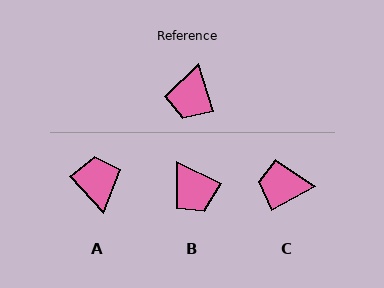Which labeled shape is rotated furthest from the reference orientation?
A, about 156 degrees away.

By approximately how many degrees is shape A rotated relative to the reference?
Approximately 156 degrees clockwise.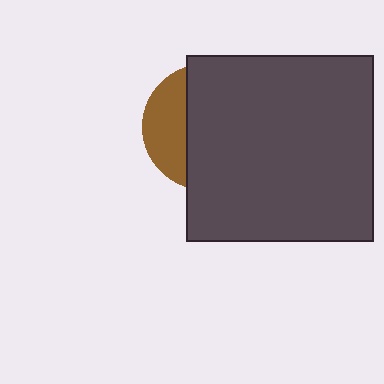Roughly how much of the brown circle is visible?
A small part of it is visible (roughly 31%).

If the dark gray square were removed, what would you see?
You would see the complete brown circle.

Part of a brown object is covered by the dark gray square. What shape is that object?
It is a circle.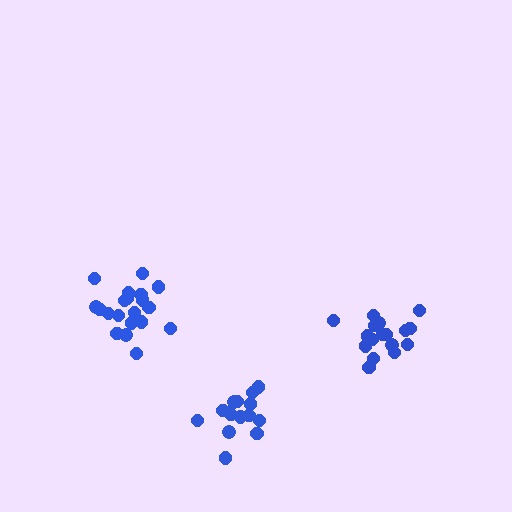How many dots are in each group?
Group 1: 20 dots, Group 2: 17 dots, Group 3: 15 dots (52 total).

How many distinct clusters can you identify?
There are 3 distinct clusters.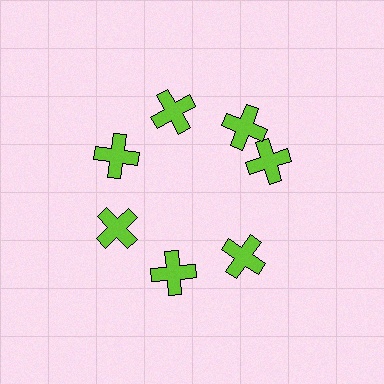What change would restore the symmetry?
The symmetry would be restored by rotating it back into even spacing with its neighbors so that all 7 crosses sit at equal angles and equal distance from the center.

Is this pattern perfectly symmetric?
No. The 7 lime crosses are arranged in a ring, but one element near the 3 o'clock position is rotated out of alignment along the ring, breaking the 7-fold rotational symmetry.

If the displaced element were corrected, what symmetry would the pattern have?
It would have 7-fold rotational symmetry — the pattern would map onto itself every 51 degrees.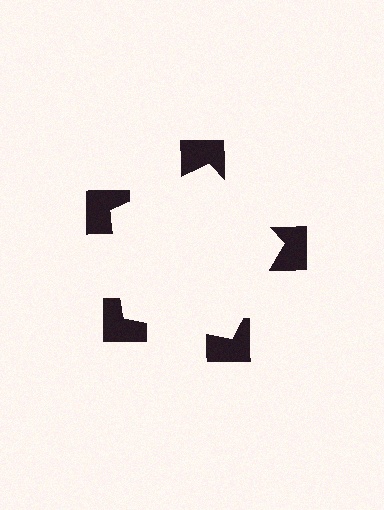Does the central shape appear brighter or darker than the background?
It typically appears slightly brighter than the background, even though no actual brightness change is drawn.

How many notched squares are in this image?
There are 5 — one at each vertex of the illusory pentagon.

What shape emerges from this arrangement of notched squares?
An illusory pentagon — its edges are inferred from the aligned wedge cuts in the notched squares, not physically drawn.